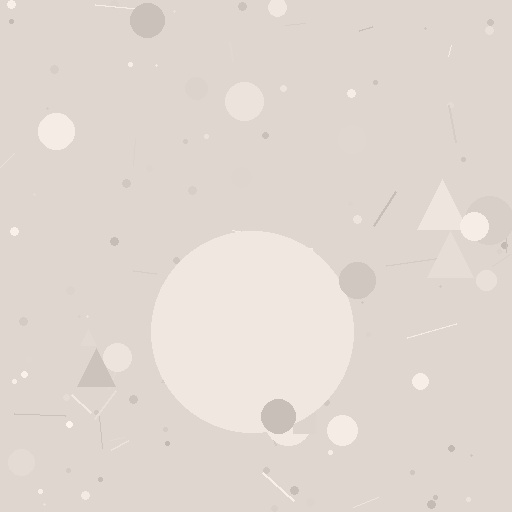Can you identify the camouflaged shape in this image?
The camouflaged shape is a circle.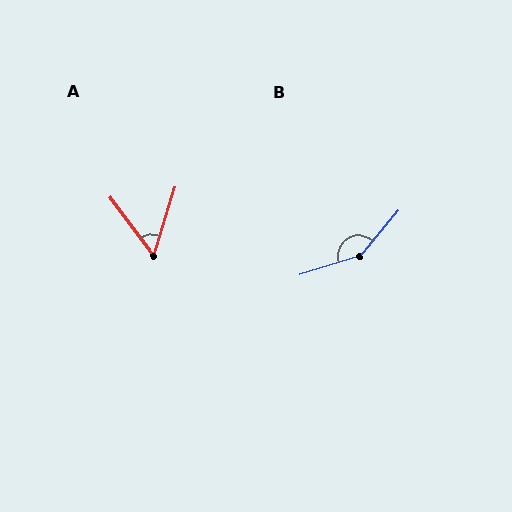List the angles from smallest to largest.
A (54°), B (147°).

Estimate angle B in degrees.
Approximately 147 degrees.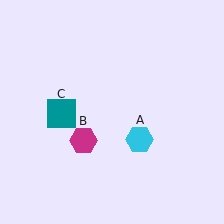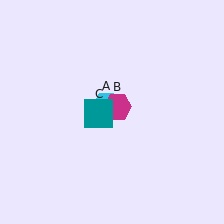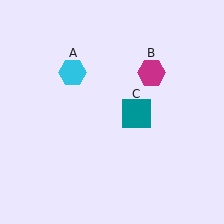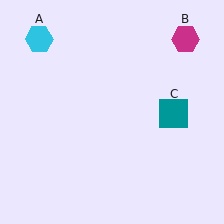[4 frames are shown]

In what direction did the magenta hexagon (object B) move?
The magenta hexagon (object B) moved up and to the right.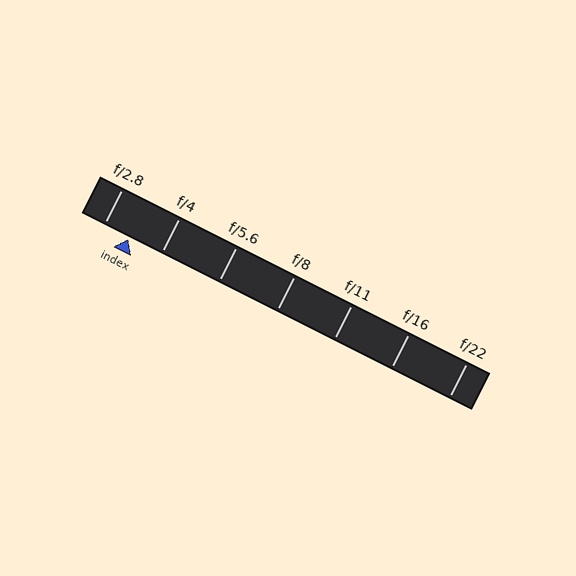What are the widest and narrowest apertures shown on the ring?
The widest aperture shown is f/2.8 and the narrowest is f/22.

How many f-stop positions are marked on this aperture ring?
There are 7 f-stop positions marked.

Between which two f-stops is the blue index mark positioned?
The index mark is between f/2.8 and f/4.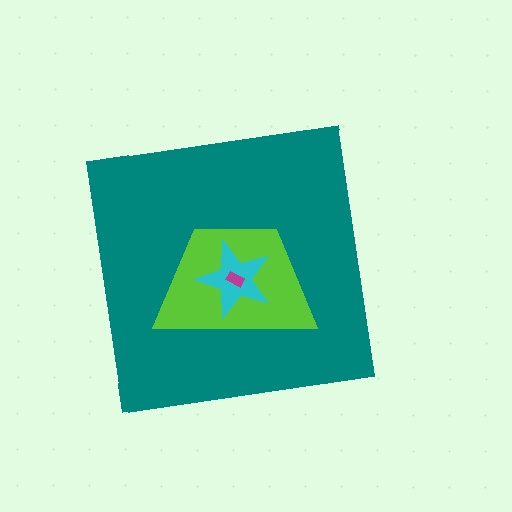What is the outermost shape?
The teal square.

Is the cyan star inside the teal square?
Yes.